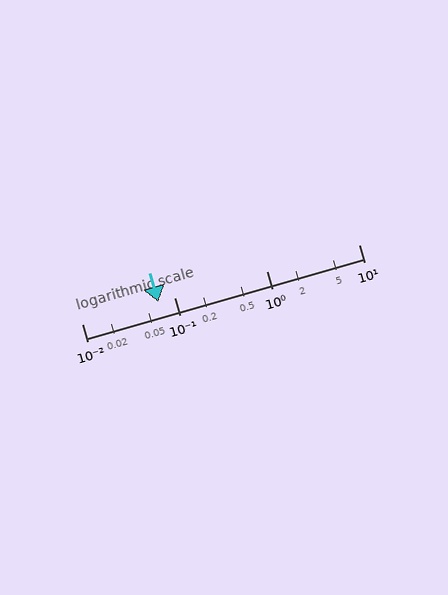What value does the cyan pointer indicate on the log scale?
The pointer indicates approximately 0.067.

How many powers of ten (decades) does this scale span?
The scale spans 3 decades, from 0.01 to 10.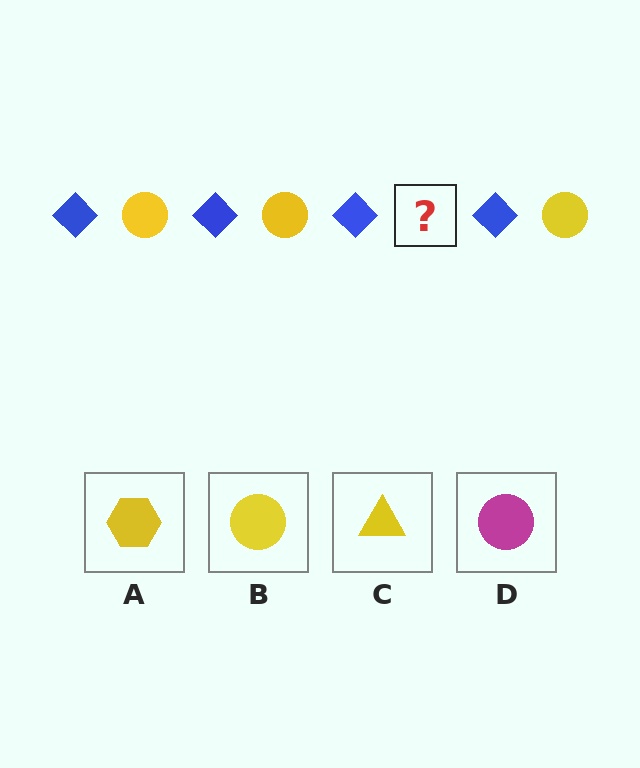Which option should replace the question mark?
Option B.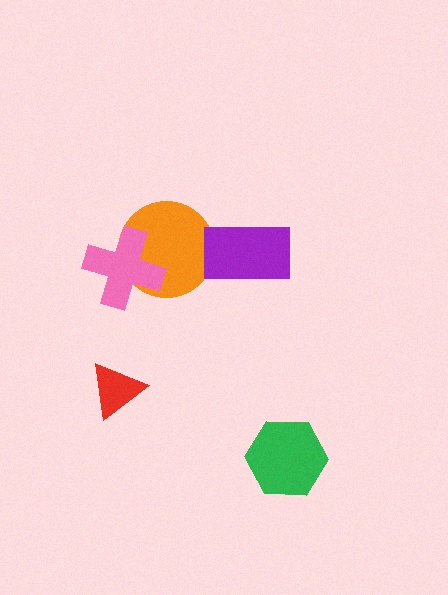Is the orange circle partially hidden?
Yes, it is partially covered by another shape.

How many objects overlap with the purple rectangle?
1 object overlaps with the purple rectangle.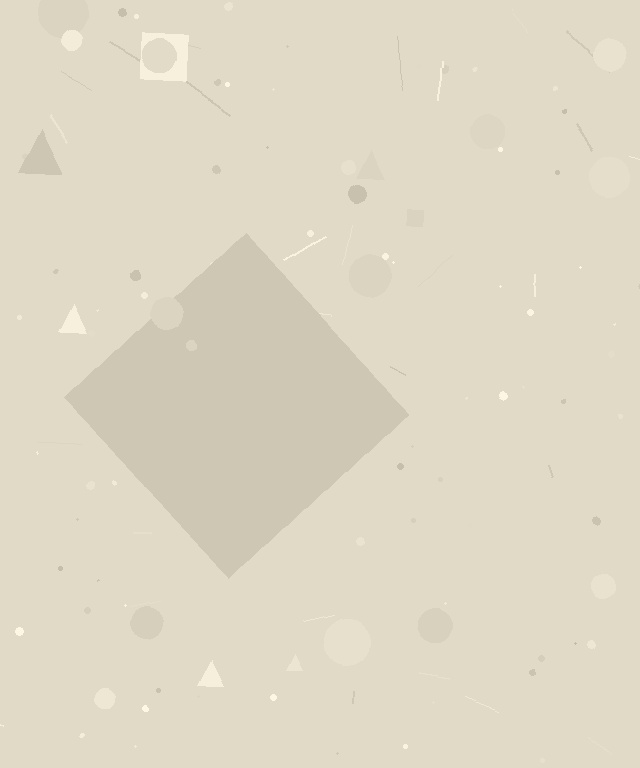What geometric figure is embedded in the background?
A diamond is embedded in the background.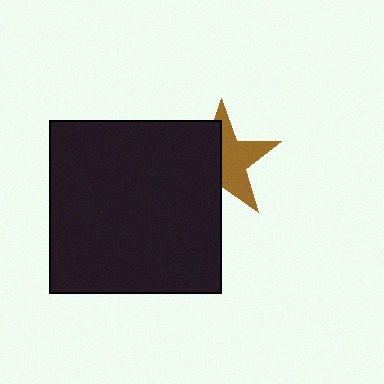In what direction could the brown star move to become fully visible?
The brown star could move right. That would shift it out from behind the black square entirely.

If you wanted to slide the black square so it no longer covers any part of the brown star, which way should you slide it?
Slide it left — that is the most direct way to separate the two shapes.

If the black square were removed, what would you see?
You would see the complete brown star.